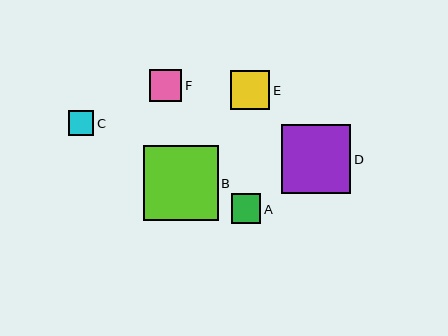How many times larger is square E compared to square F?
Square E is approximately 1.2 times the size of square F.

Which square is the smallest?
Square C is the smallest with a size of approximately 25 pixels.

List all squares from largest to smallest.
From largest to smallest: B, D, E, F, A, C.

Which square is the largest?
Square B is the largest with a size of approximately 75 pixels.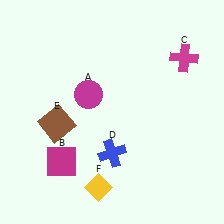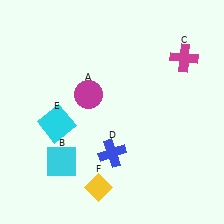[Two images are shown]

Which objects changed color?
B changed from magenta to cyan. E changed from brown to cyan.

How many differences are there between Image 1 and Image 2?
There are 2 differences between the two images.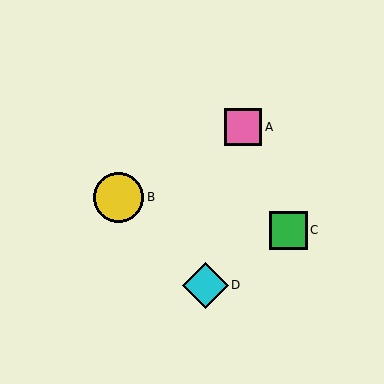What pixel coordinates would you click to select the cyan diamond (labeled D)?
Click at (205, 285) to select the cyan diamond D.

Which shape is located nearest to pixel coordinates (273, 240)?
The green square (labeled C) at (288, 230) is nearest to that location.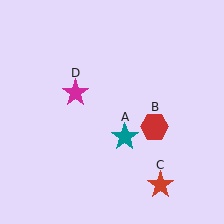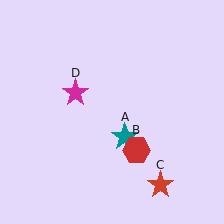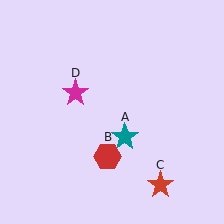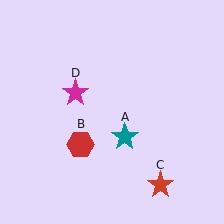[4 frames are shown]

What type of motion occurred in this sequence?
The red hexagon (object B) rotated clockwise around the center of the scene.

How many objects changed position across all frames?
1 object changed position: red hexagon (object B).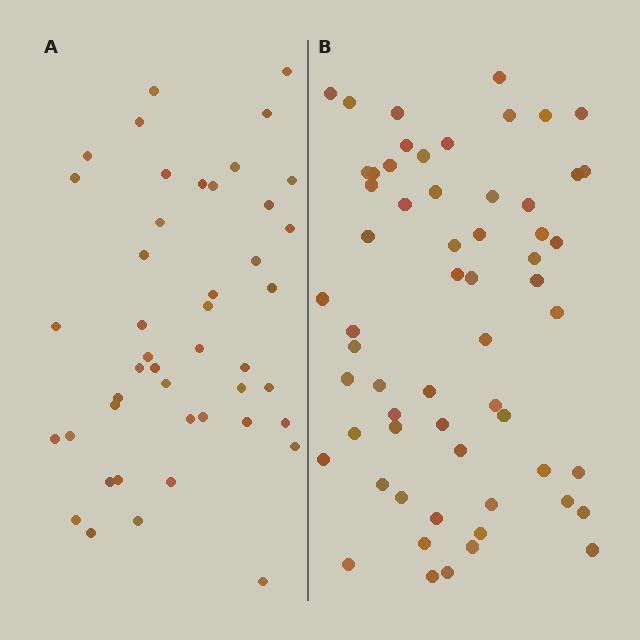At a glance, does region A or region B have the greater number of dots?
Region B (the right region) has more dots.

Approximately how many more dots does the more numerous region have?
Region B has approximately 15 more dots than region A.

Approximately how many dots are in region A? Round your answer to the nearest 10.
About 40 dots. (The exact count is 45, which rounds to 40.)